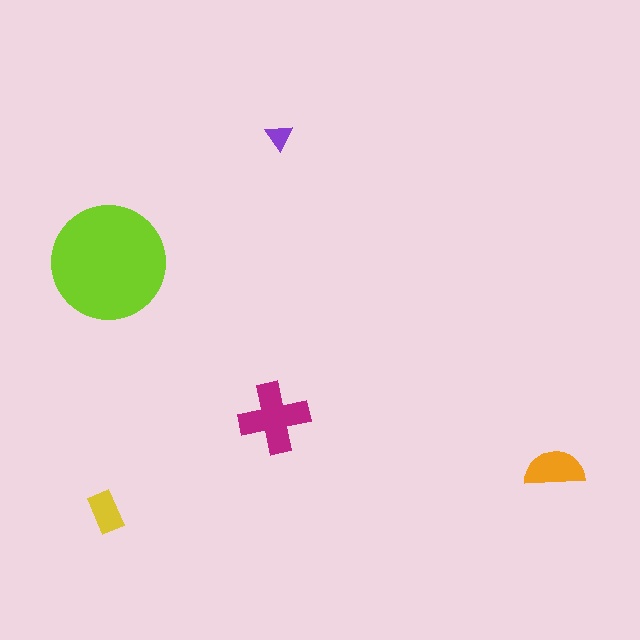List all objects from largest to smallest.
The lime circle, the magenta cross, the orange semicircle, the yellow rectangle, the purple triangle.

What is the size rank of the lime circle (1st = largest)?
1st.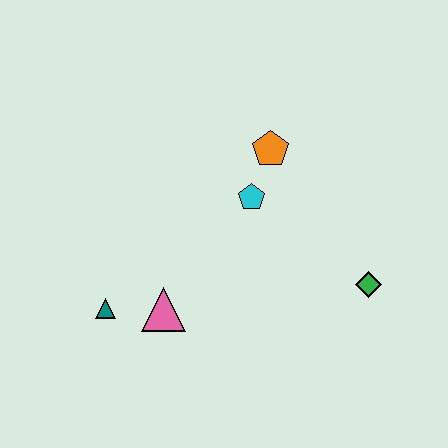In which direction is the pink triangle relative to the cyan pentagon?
The pink triangle is below the cyan pentagon.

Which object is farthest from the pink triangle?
The green diamond is farthest from the pink triangle.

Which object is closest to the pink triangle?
The teal triangle is closest to the pink triangle.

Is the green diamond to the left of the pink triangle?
No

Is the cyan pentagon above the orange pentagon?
No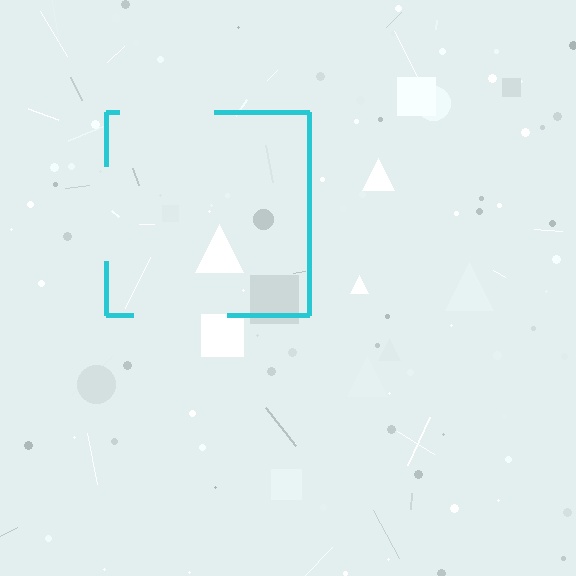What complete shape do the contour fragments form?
The contour fragments form a square.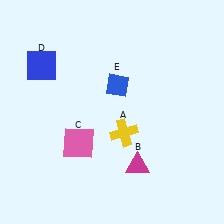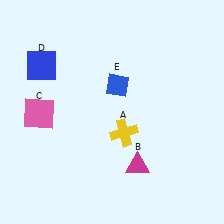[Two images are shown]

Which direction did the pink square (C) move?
The pink square (C) moved left.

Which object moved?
The pink square (C) moved left.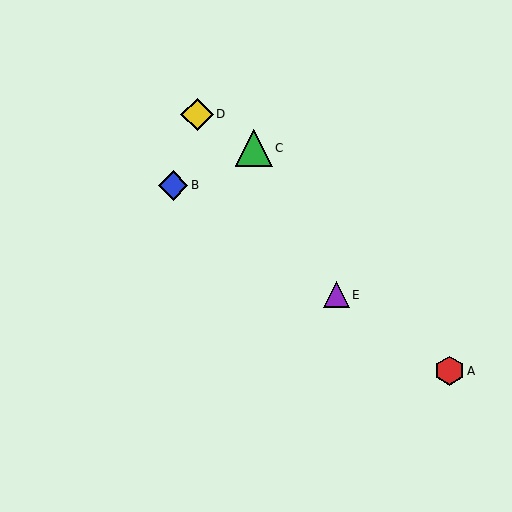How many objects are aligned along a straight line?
3 objects (A, B, E) are aligned along a straight line.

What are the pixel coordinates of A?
Object A is at (449, 371).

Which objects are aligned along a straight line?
Objects A, B, E are aligned along a straight line.